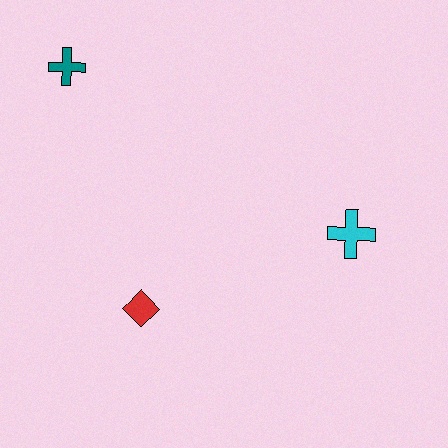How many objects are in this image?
There are 3 objects.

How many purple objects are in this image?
There are no purple objects.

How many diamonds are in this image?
There is 1 diamond.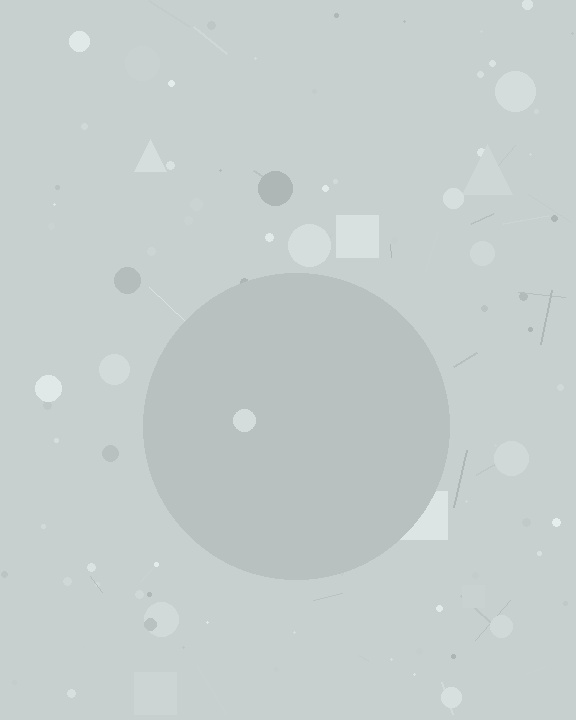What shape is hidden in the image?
A circle is hidden in the image.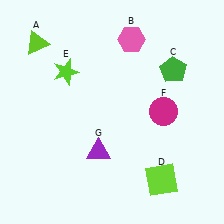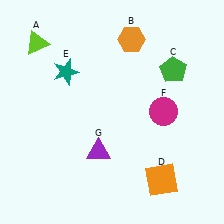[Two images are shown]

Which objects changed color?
B changed from pink to orange. D changed from lime to orange. E changed from lime to teal.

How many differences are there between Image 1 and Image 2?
There are 3 differences between the two images.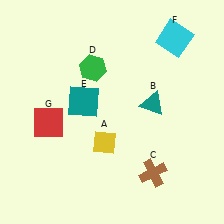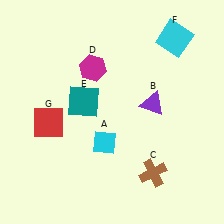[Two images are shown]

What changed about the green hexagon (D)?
In Image 1, D is green. In Image 2, it changed to magenta.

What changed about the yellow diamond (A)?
In Image 1, A is yellow. In Image 2, it changed to cyan.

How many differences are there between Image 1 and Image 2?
There are 3 differences between the two images.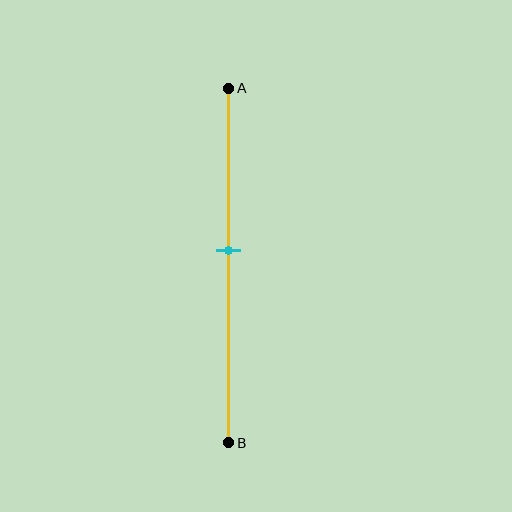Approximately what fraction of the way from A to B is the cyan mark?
The cyan mark is approximately 45% of the way from A to B.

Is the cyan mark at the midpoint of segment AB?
No, the mark is at about 45% from A, not at the 50% midpoint.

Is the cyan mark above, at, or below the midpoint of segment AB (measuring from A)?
The cyan mark is above the midpoint of segment AB.